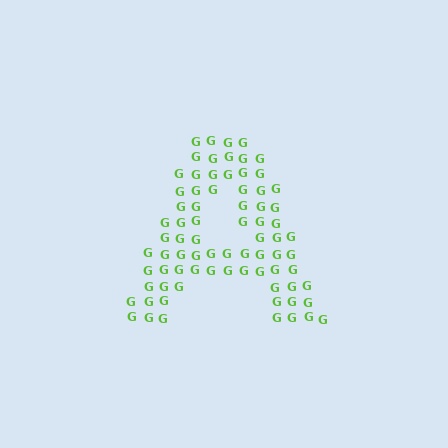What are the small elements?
The small elements are letter G's.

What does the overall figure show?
The overall figure shows the letter A.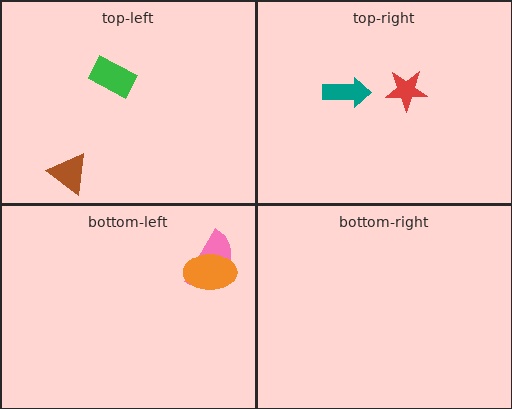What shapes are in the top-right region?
The teal arrow, the red star.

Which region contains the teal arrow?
The top-right region.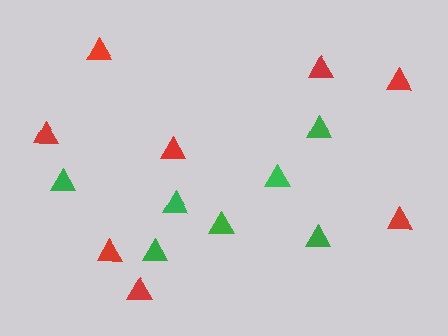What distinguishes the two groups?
There are 2 groups: one group of red triangles (8) and one group of green triangles (7).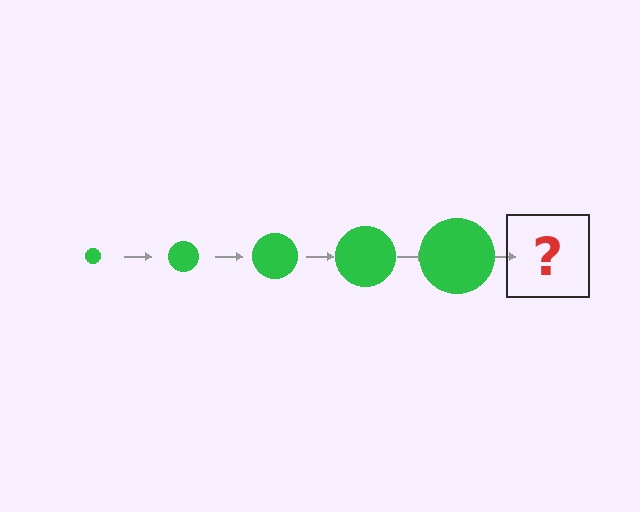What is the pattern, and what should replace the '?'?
The pattern is that the circle gets progressively larger each step. The '?' should be a green circle, larger than the previous one.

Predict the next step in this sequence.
The next step is a green circle, larger than the previous one.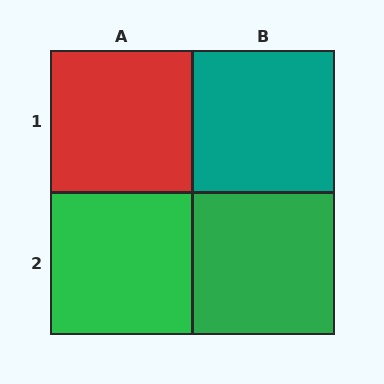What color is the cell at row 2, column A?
Green.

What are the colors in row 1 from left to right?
Red, teal.